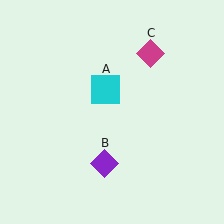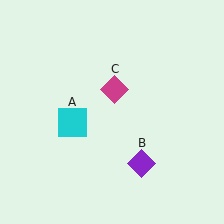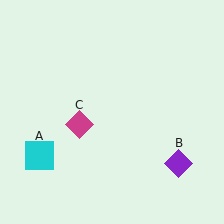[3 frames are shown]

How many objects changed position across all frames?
3 objects changed position: cyan square (object A), purple diamond (object B), magenta diamond (object C).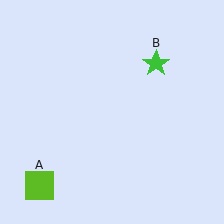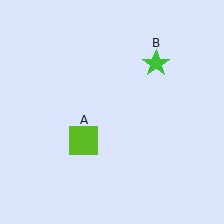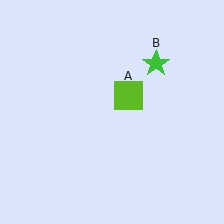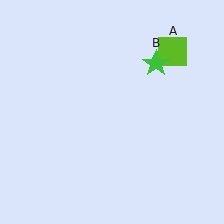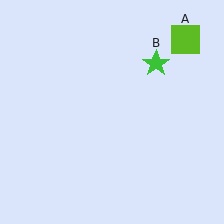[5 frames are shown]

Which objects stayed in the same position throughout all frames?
Green star (object B) remained stationary.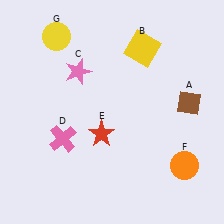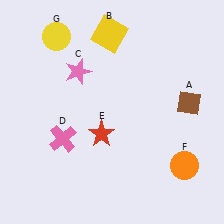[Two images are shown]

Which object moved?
The yellow square (B) moved left.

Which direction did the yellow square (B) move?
The yellow square (B) moved left.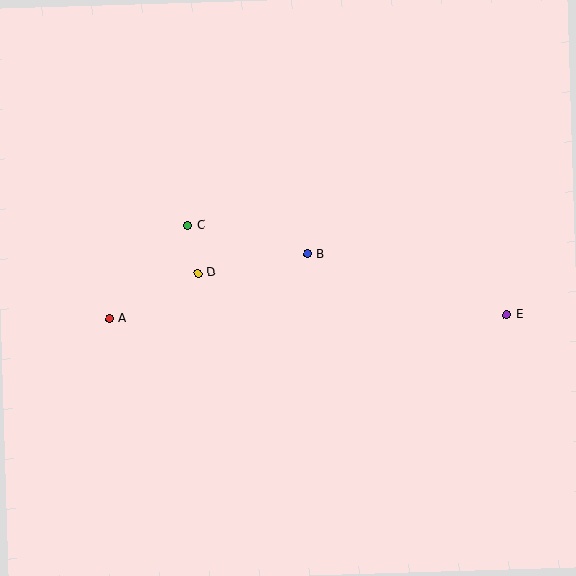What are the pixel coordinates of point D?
Point D is at (198, 273).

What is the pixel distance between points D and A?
The distance between D and A is 100 pixels.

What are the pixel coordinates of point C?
Point C is at (188, 225).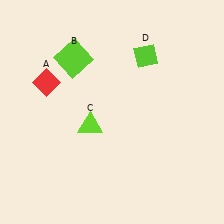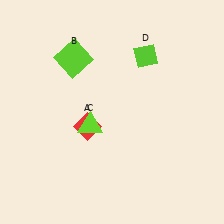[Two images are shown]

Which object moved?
The red diamond (A) moved down.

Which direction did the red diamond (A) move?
The red diamond (A) moved down.